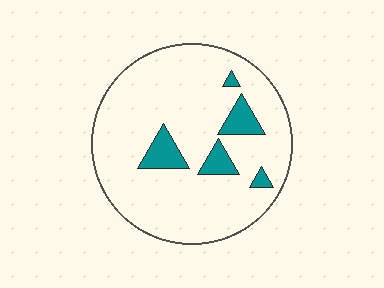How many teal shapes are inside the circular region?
5.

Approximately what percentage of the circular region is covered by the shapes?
Approximately 10%.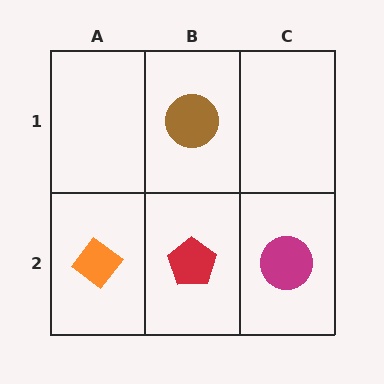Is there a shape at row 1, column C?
No, that cell is empty.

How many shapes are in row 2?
3 shapes.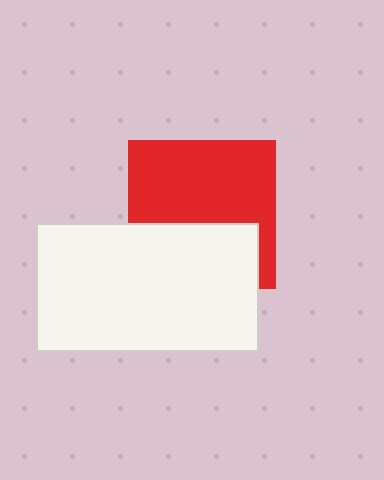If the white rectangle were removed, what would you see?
You would see the complete red square.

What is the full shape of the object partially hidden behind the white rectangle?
The partially hidden object is a red square.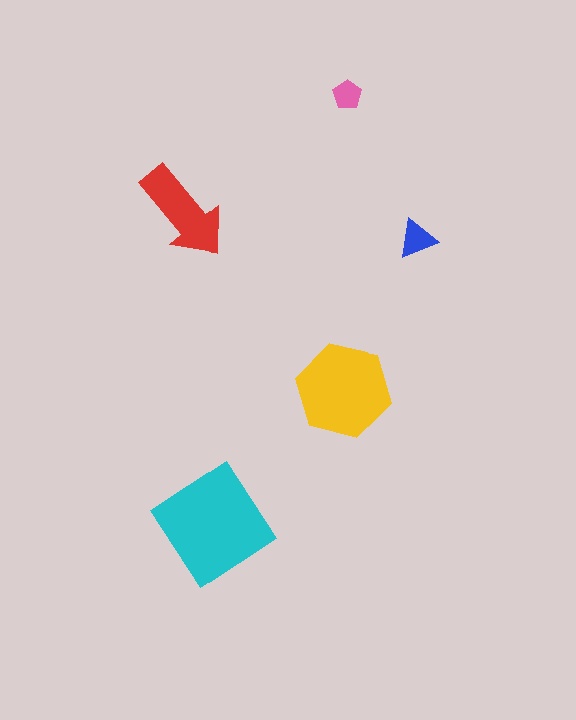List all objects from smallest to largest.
The pink pentagon, the blue triangle, the red arrow, the yellow hexagon, the cyan diamond.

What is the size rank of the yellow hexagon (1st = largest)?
2nd.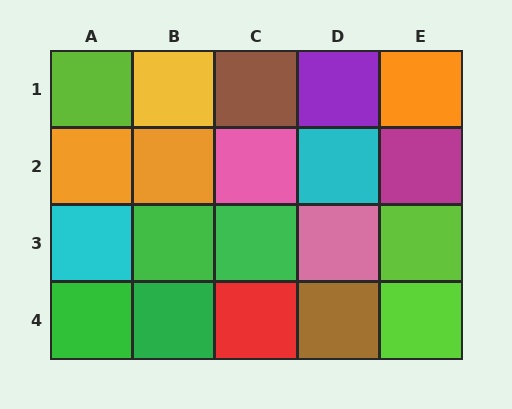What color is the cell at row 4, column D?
Brown.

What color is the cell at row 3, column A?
Cyan.